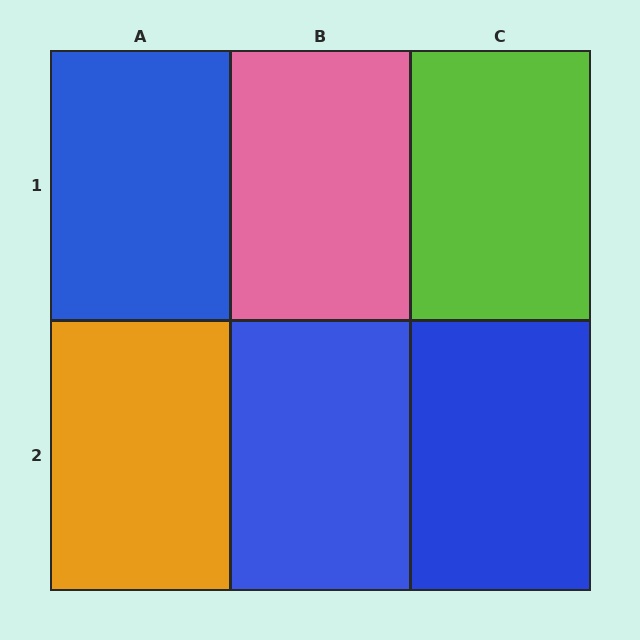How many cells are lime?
1 cell is lime.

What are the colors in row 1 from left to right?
Blue, pink, lime.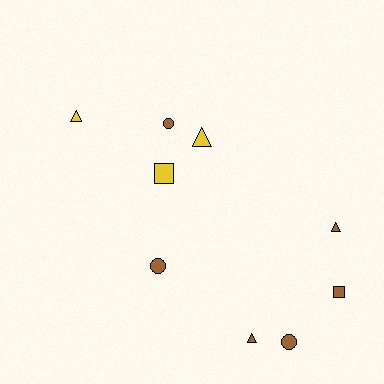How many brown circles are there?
There are 3 brown circles.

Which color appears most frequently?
Brown, with 6 objects.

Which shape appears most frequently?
Triangle, with 4 objects.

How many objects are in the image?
There are 9 objects.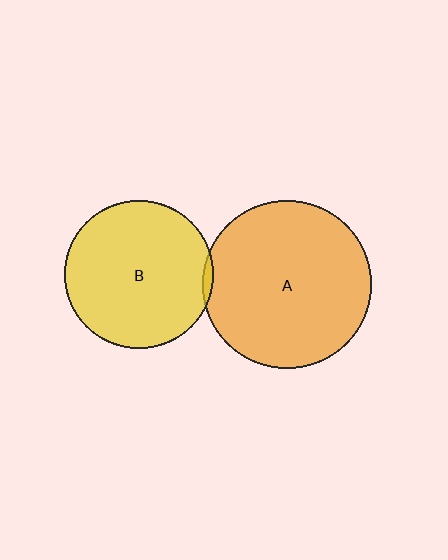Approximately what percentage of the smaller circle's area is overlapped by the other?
Approximately 5%.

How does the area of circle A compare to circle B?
Approximately 1.3 times.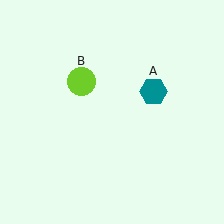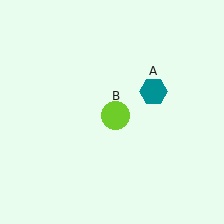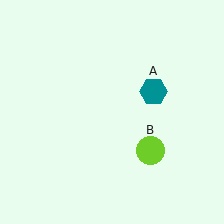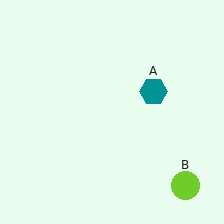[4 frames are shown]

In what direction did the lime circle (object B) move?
The lime circle (object B) moved down and to the right.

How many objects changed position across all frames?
1 object changed position: lime circle (object B).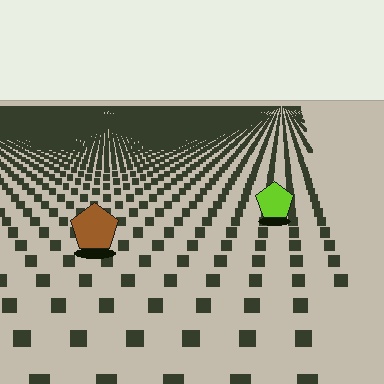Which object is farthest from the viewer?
The lime pentagon is farthest from the viewer. It appears smaller and the ground texture around it is denser.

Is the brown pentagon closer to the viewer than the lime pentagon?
Yes. The brown pentagon is closer — you can tell from the texture gradient: the ground texture is coarser near it.